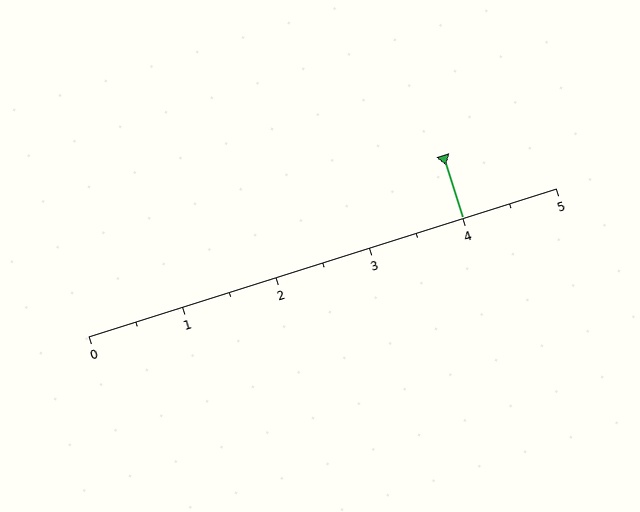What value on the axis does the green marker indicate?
The marker indicates approximately 4.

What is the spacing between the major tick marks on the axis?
The major ticks are spaced 1 apart.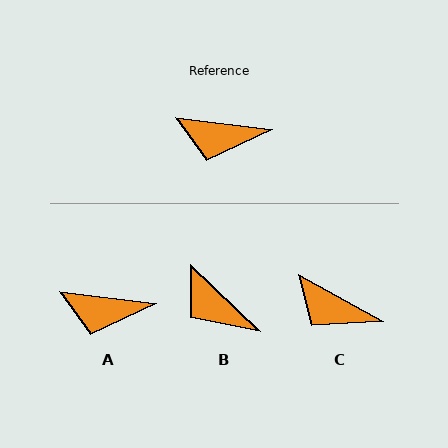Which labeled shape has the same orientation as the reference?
A.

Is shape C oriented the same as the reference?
No, it is off by about 21 degrees.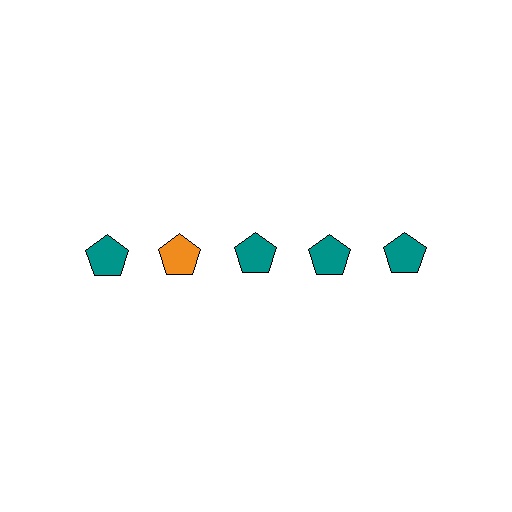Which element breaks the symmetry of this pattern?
The orange pentagon in the top row, second from left column breaks the symmetry. All other shapes are teal pentagons.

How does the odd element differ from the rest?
It has a different color: orange instead of teal.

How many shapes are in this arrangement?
There are 5 shapes arranged in a grid pattern.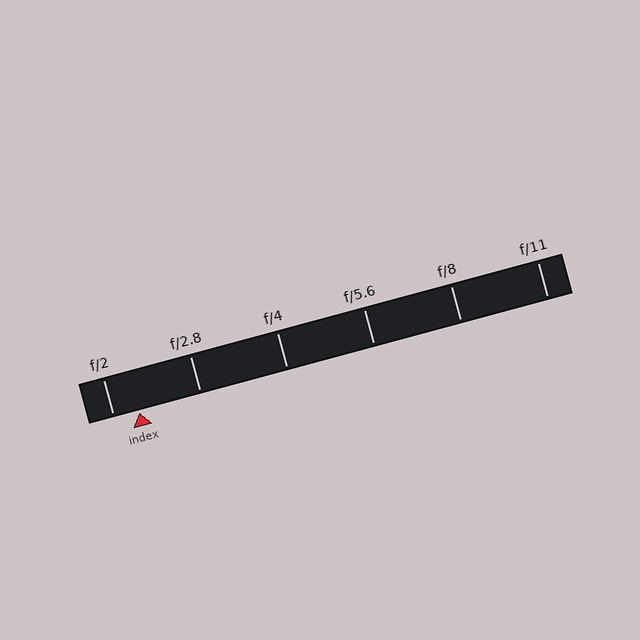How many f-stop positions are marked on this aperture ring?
There are 6 f-stop positions marked.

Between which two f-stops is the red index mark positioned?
The index mark is between f/2 and f/2.8.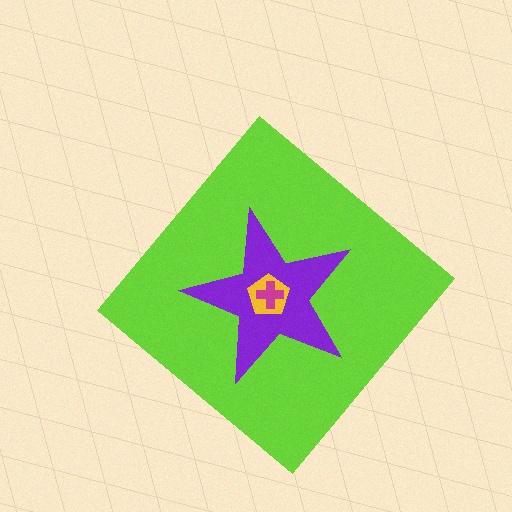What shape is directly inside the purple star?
The yellow pentagon.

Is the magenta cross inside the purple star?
Yes.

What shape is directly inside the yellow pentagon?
The magenta cross.